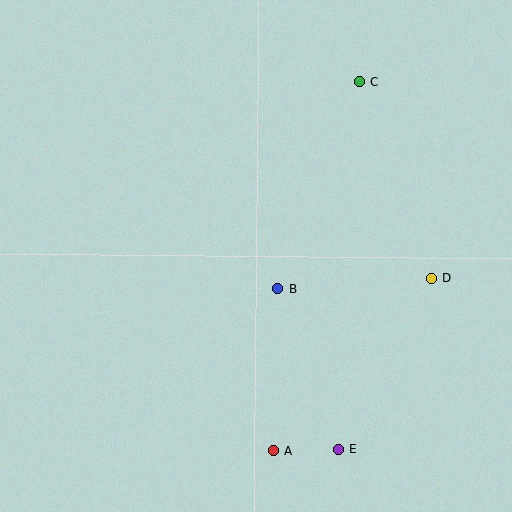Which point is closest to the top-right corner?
Point C is closest to the top-right corner.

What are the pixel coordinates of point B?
Point B is at (278, 289).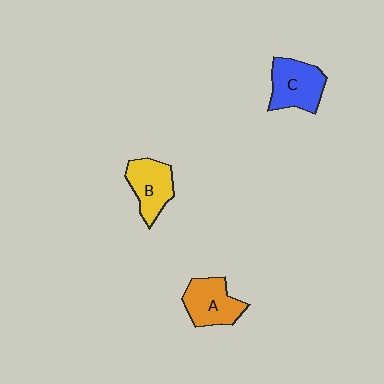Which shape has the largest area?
Shape C (blue).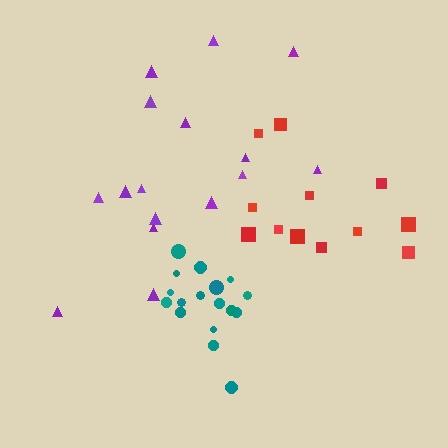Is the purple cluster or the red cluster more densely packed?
Purple.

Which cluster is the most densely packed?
Teal.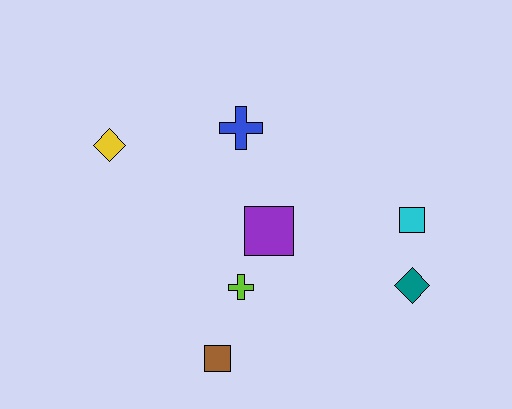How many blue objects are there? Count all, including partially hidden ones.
There is 1 blue object.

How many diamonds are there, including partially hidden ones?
There are 2 diamonds.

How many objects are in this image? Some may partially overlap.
There are 7 objects.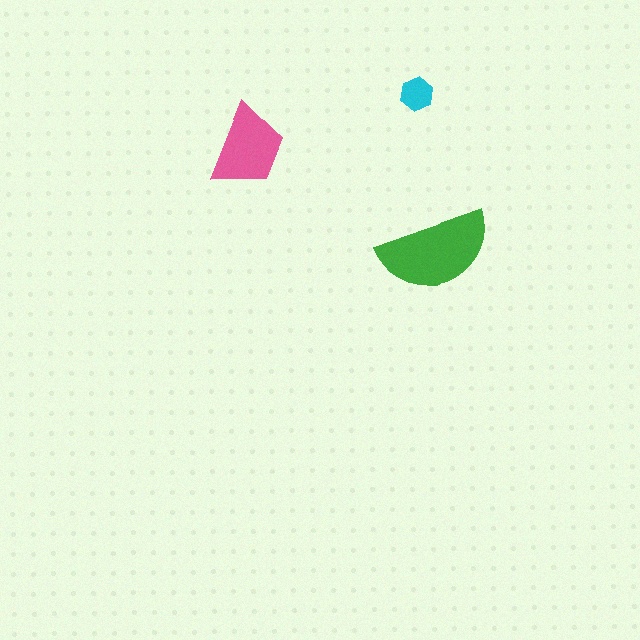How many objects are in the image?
There are 3 objects in the image.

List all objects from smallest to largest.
The cyan hexagon, the pink trapezoid, the green semicircle.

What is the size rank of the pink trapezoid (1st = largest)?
2nd.